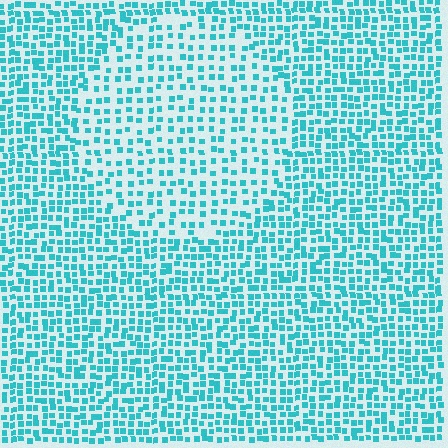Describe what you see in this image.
The image contains small cyan elements arranged at two different densities. A circle-shaped region is visible where the elements are less densely packed than the surrounding area.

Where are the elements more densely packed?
The elements are more densely packed outside the circle boundary.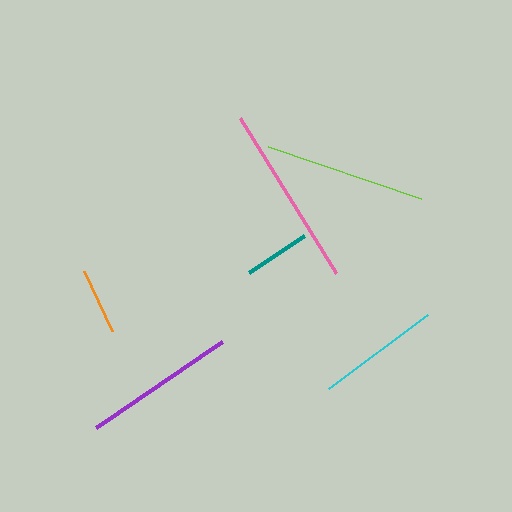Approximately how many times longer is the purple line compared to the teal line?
The purple line is approximately 2.3 times the length of the teal line.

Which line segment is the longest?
The pink line is the longest at approximately 182 pixels.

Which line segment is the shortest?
The teal line is the shortest at approximately 67 pixels.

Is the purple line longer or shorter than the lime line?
The lime line is longer than the purple line.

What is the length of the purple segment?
The purple segment is approximately 153 pixels long.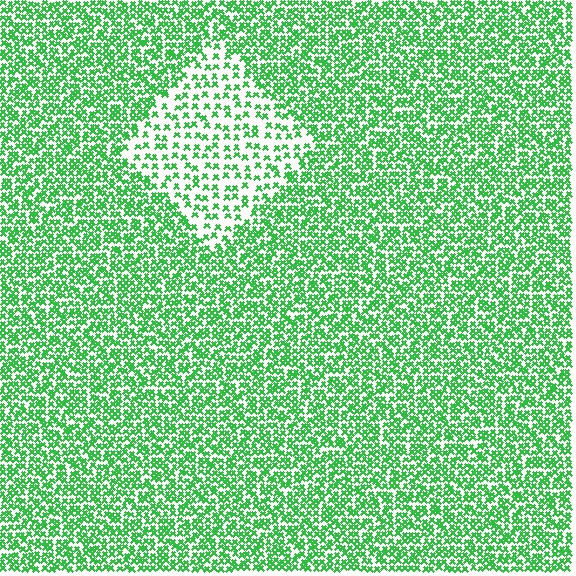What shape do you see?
I see a diamond.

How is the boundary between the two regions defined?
The boundary is defined by a change in element density (approximately 2.2x ratio). All elements are the same color, size, and shape.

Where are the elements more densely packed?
The elements are more densely packed outside the diamond boundary.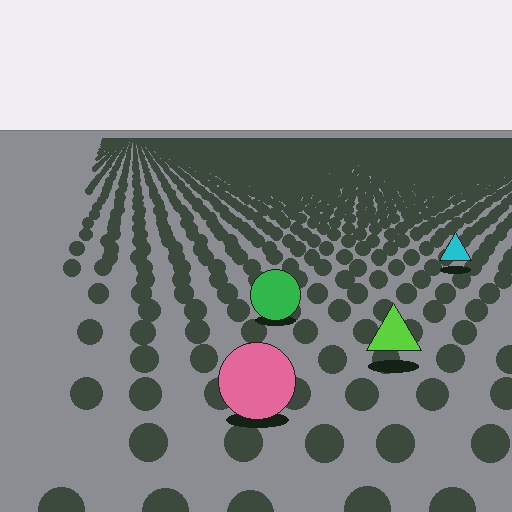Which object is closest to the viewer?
The pink circle is closest. The texture marks near it are larger and more spread out.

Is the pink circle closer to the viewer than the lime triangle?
Yes. The pink circle is closer — you can tell from the texture gradient: the ground texture is coarser near it.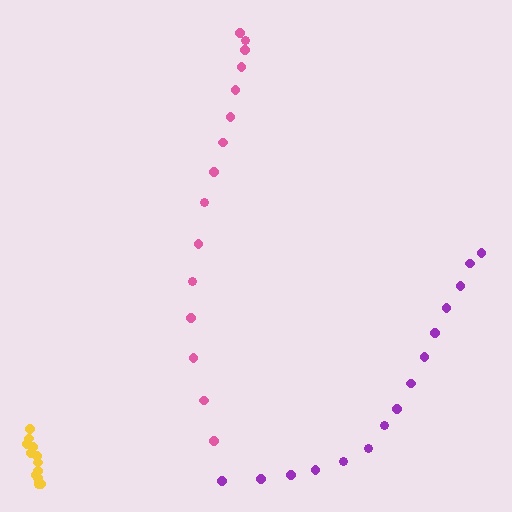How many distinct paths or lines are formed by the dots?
There are 3 distinct paths.